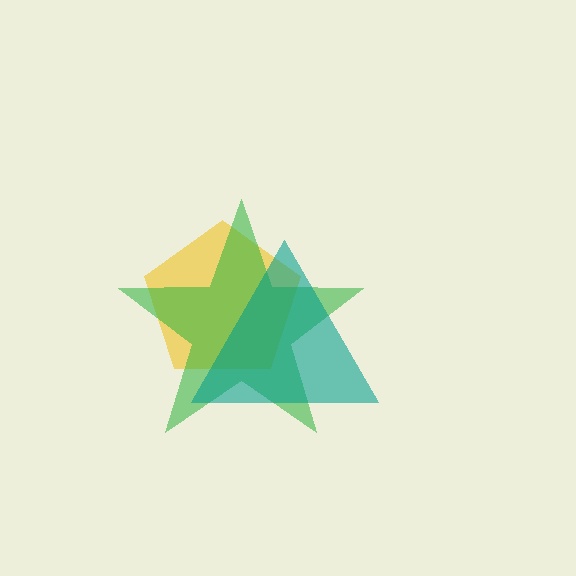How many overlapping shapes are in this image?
There are 3 overlapping shapes in the image.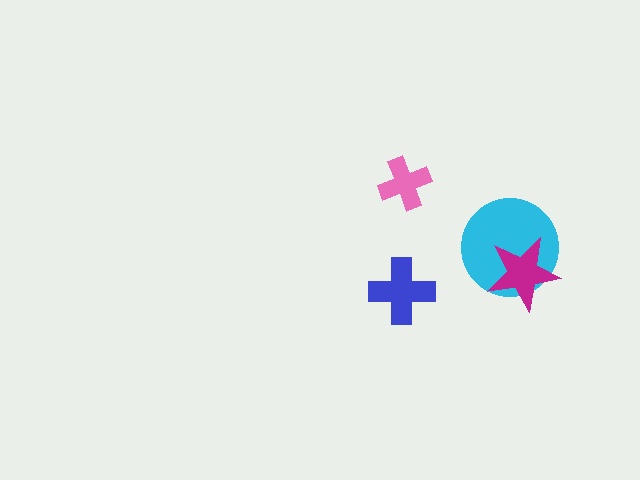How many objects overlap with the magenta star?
1 object overlaps with the magenta star.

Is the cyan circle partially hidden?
Yes, it is partially covered by another shape.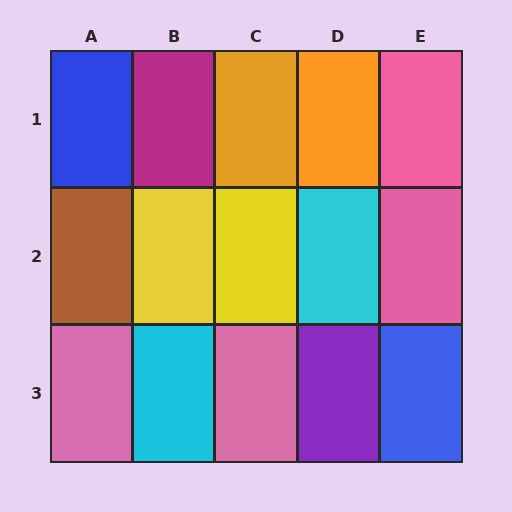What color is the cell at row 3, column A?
Pink.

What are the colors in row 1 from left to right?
Blue, magenta, orange, orange, pink.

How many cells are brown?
1 cell is brown.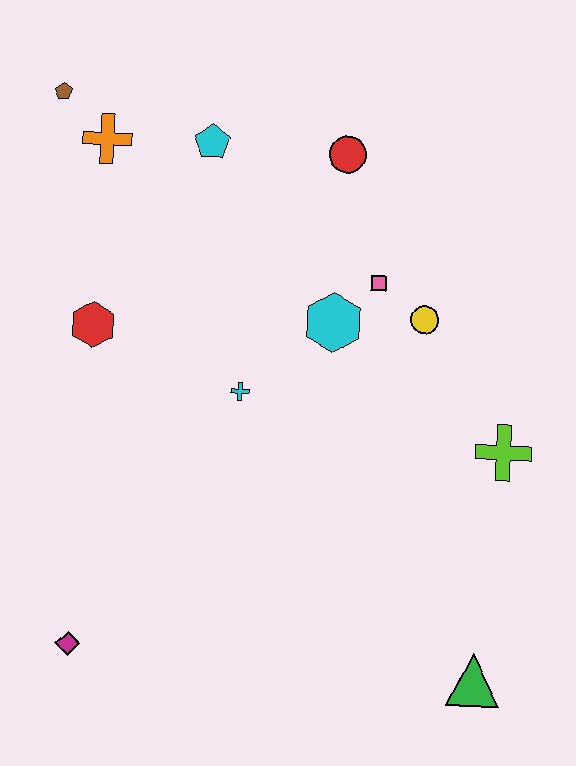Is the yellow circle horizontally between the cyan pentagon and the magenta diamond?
No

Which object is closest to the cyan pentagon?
The orange cross is closest to the cyan pentagon.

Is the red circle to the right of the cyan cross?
Yes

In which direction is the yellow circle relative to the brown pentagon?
The yellow circle is to the right of the brown pentagon.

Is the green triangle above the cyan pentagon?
No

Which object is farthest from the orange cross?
The green triangle is farthest from the orange cross.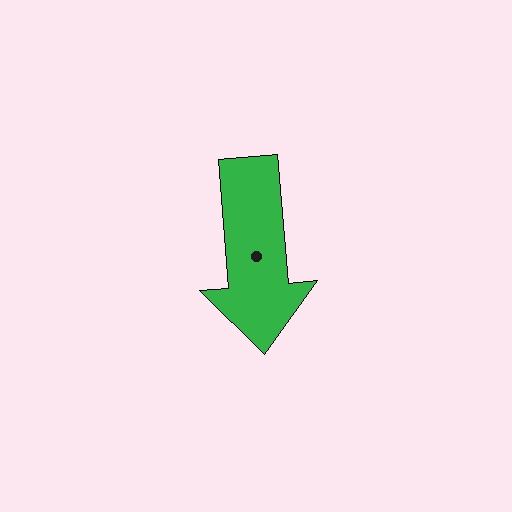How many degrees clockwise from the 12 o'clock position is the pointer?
Approximately 175 degrees.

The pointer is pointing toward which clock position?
Roughly 6 o'clock.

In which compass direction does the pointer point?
South.